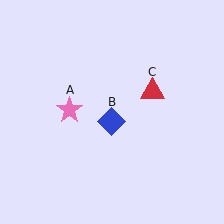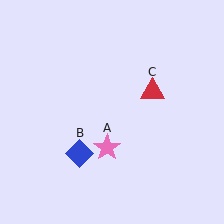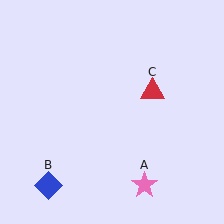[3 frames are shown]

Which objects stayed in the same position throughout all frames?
Red triangle (object C) remained stationary.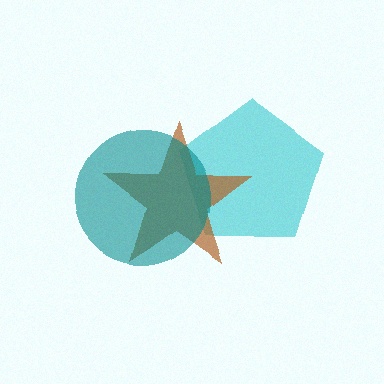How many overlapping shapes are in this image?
There are 3 overlapping shapes in the image.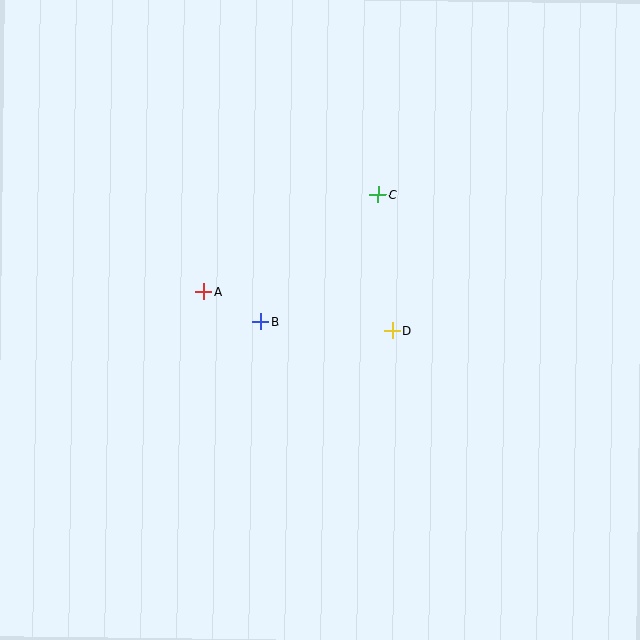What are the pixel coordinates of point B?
Point B is at (261, 322).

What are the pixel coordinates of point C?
Point C is at (378, 194).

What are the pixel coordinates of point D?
Point D is at (392, 331).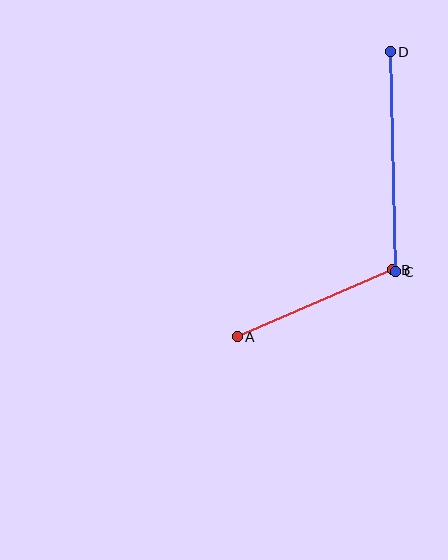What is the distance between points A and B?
The distance is approximately 169 pixels.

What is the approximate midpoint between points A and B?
The midpoint is at approximately (315, 303) pixels.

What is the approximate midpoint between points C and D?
The midpoint is at approximately (393, 162) pixels.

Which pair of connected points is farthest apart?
Points C and D are farthest apart.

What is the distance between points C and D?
The distance is approximately 220 pixels.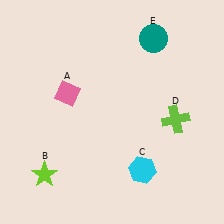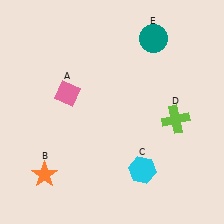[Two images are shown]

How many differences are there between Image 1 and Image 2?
There is 1 difference between the two images.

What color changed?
The star (B) changed from lime in Image 1 to orange in Image 2.